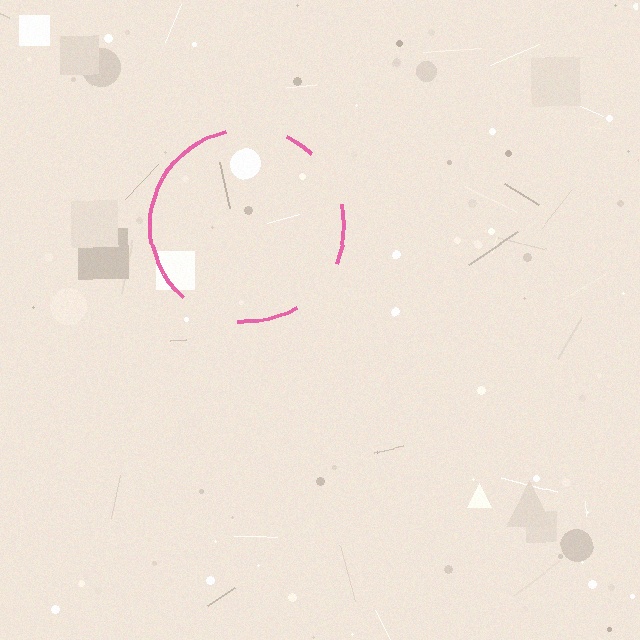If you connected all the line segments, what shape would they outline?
They would outline a circle.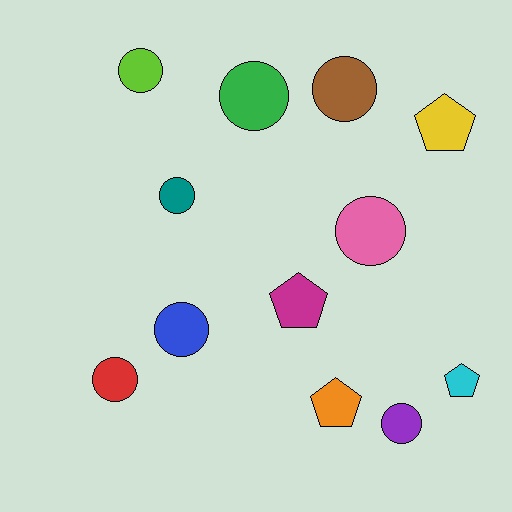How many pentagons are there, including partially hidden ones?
There are 4 pentagons.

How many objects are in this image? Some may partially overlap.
There are 12 objects.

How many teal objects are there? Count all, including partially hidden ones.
There is 1 teal object.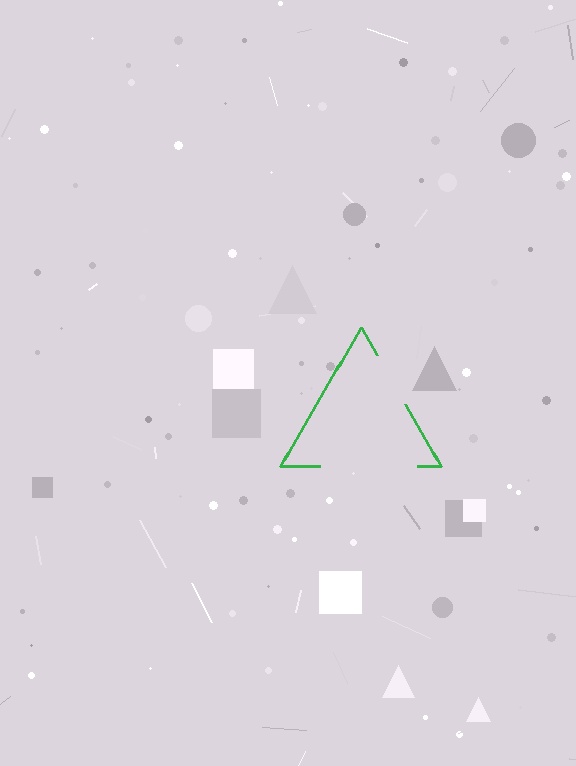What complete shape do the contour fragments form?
The contour fragments form a triangle.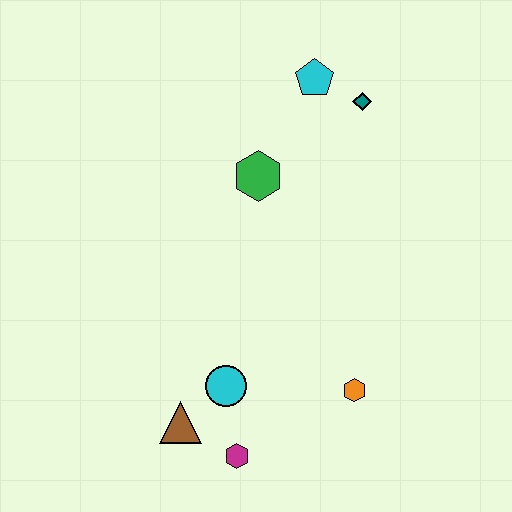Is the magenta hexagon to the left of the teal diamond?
Yes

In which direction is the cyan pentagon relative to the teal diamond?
The cyan pentagon is to the left of the teal diamond.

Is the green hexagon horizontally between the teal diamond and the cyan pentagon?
No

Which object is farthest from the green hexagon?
The magenta hexagon is farthest from the green hexagon.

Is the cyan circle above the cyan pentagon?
No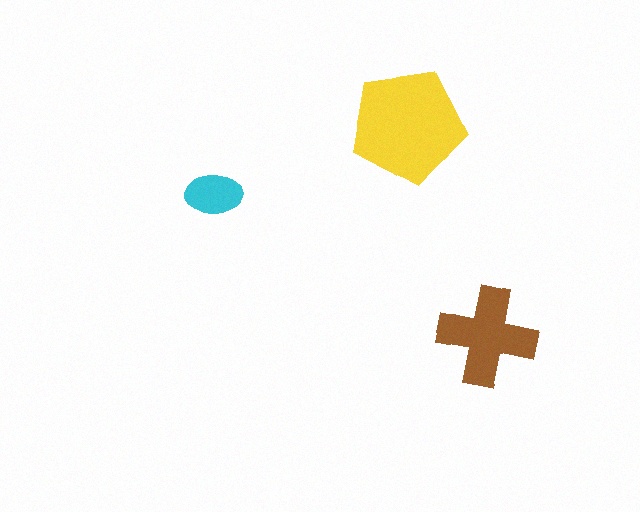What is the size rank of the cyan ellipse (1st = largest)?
3rd.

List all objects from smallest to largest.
The cyan ellipse, the brown cross, the yellow pentagon.